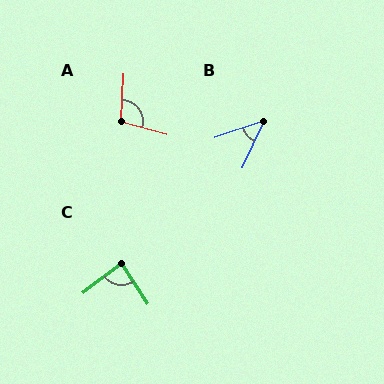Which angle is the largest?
A, at approximately 101 degrees.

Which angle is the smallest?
B, at approximately 46 degrees.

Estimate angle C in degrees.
Approximately 86 degrees.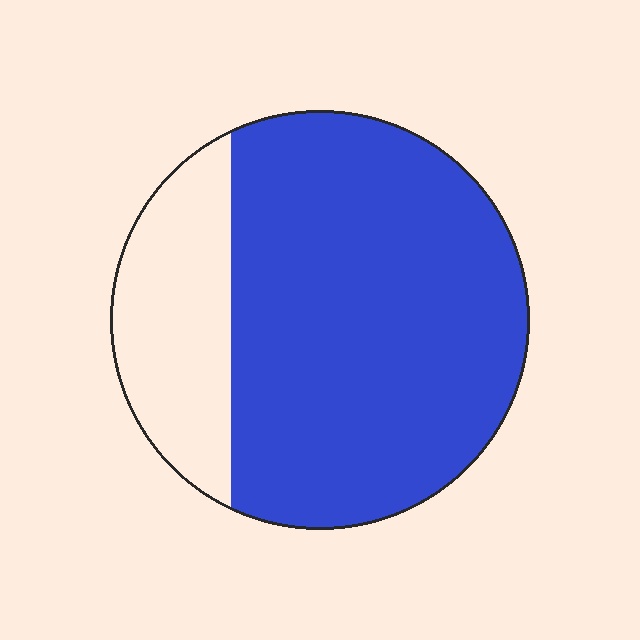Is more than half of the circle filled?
Yes.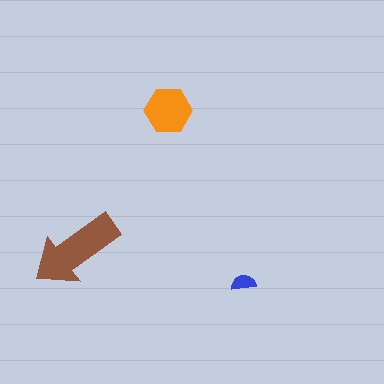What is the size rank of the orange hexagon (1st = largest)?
2nd.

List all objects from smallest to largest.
The blue semicircle, the orange hexagon, the brown arrow.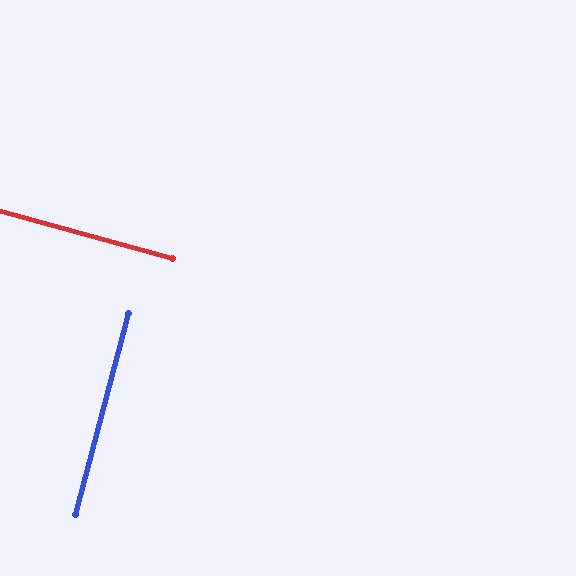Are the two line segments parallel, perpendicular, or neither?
Perpendicular — they meet at approximately 89°.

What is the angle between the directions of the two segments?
Approximately 89 degrees.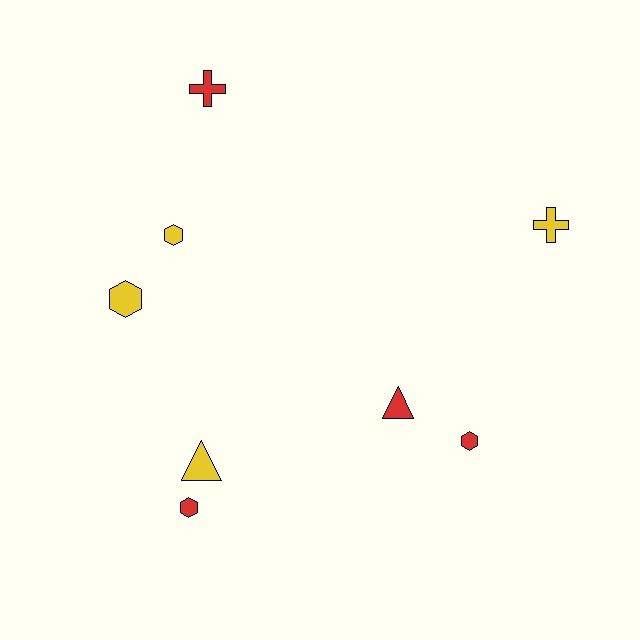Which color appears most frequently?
Red, with 4 objects.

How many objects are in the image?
There are 8 objects.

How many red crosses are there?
There is 1 red cross.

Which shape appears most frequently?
Hexagon, with 4 objects.